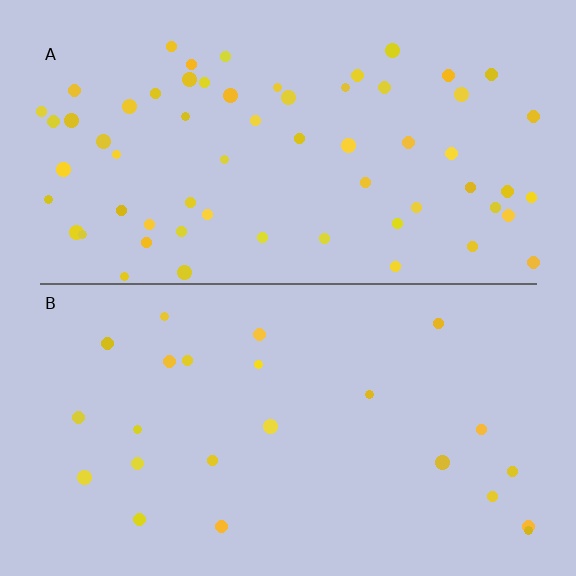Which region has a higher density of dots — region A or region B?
A (the top).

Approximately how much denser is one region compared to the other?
Approximately 2.6× — region A over region B.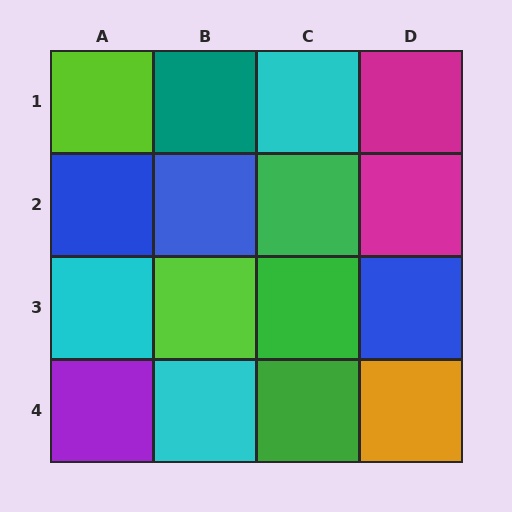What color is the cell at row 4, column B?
Cyan.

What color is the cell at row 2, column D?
Magenta.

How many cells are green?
3 cells are green.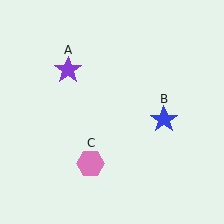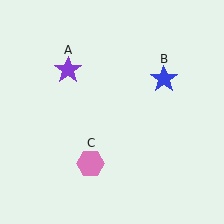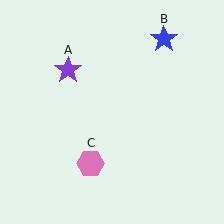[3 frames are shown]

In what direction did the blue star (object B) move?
The blue star (object B) moved up.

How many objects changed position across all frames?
1 object changed position: blue star (object B).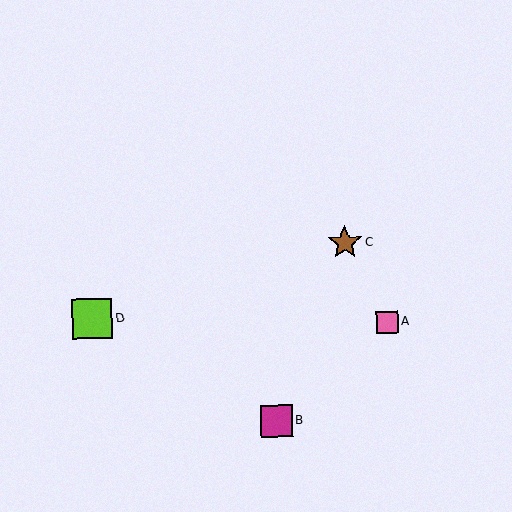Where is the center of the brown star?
The center of the brown star is at (345, 243).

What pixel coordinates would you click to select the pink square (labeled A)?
Click at (387, 322) to select the pink square A.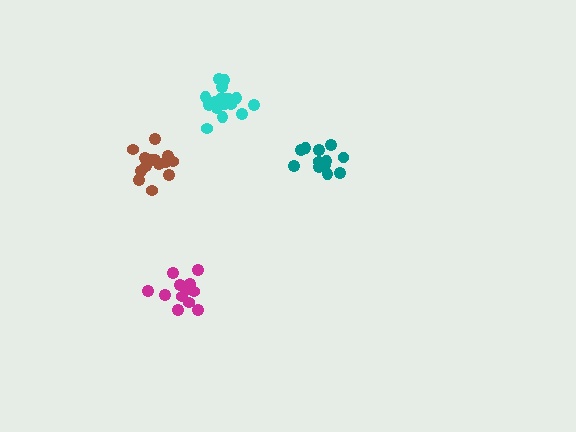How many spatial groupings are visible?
There are 4 spatial groupings.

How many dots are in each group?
Group 1: 12 dots, Group 2: 15 dots, Group 3: 12 dots, Group 4: 18 dots (57 total).